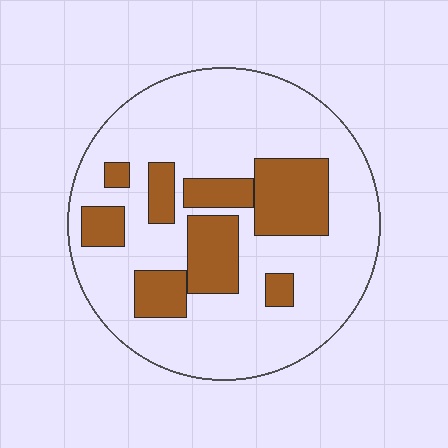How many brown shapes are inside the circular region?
8.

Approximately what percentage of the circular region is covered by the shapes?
Approximately 25%.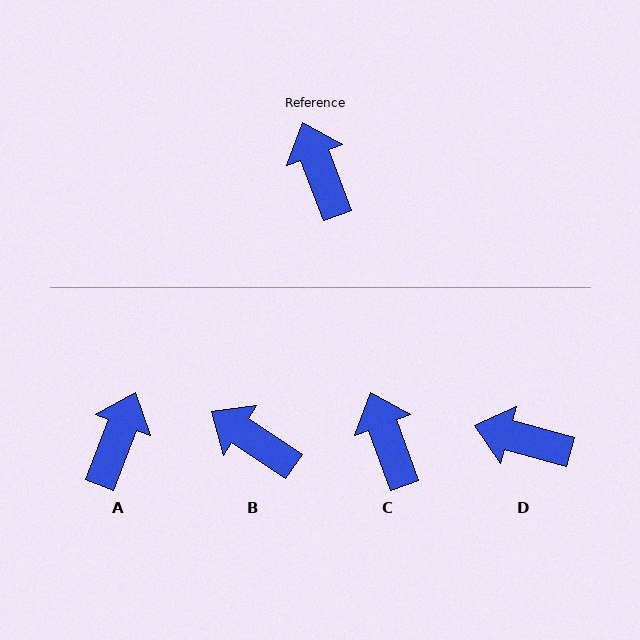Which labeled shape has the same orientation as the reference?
C.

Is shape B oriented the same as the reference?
No, it is off by about 36 degrees.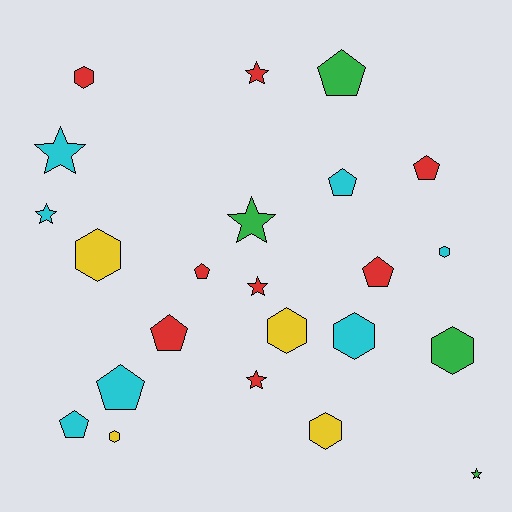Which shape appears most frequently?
Pentagon, with 8 objects.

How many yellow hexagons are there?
There are 4 yellow hexagons.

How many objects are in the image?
There are 23 objects.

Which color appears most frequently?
Red, with 8 objects.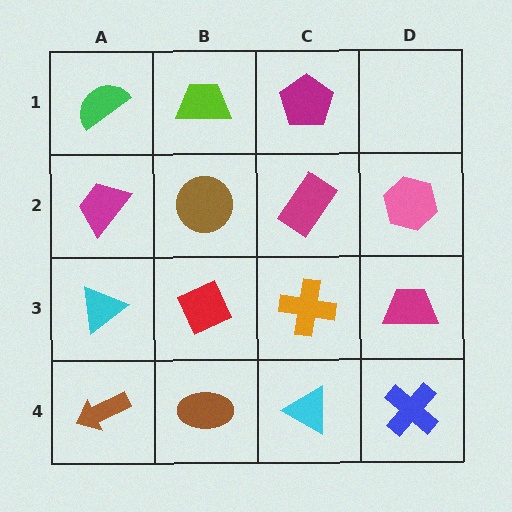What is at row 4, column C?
A cyan triangle.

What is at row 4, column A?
A brown arrow.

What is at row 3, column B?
A red diamond.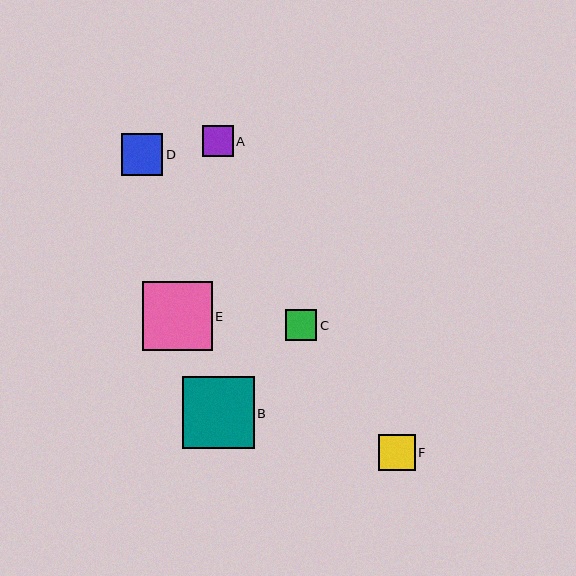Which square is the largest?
Square B is the largest with a size of approximately 72 pixels.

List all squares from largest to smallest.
From largest to smallest: B, E, D, F, A, C.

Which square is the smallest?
Square C is the smallest with a size of approximately 31 pixels.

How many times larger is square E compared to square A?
Square E is approximately 2.2 times the size of square A.